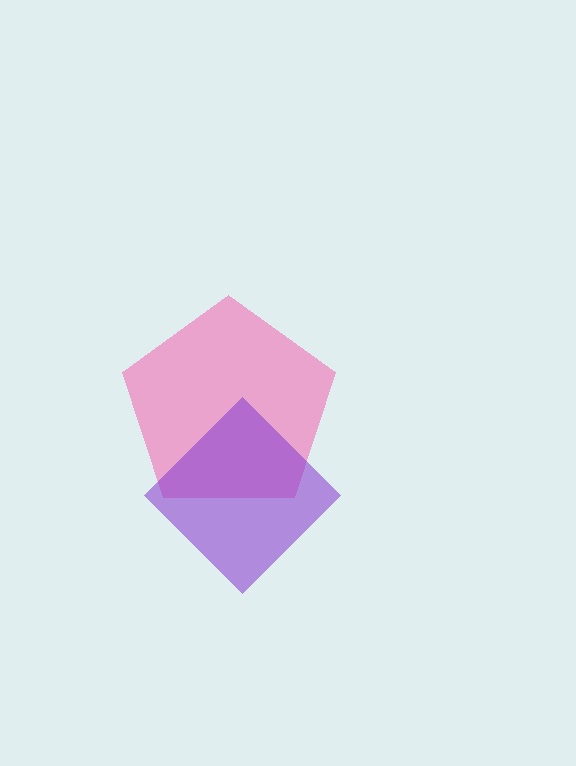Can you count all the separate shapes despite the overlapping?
Yes, there are 2 separate shapes.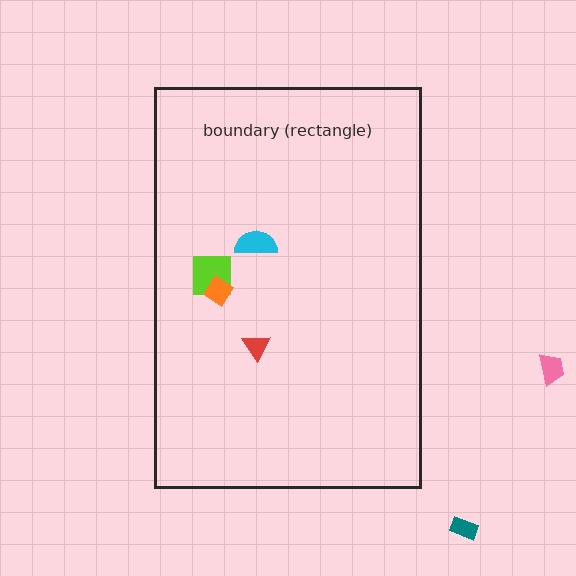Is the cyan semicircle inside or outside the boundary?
Inside.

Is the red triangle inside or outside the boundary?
Inside.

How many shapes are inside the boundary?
4 inside, 2 outside.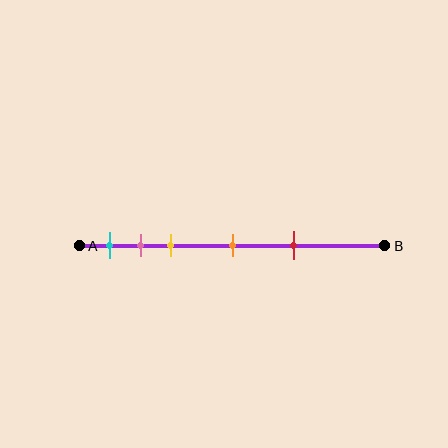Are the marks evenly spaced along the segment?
No, the marks are not evenly spaced.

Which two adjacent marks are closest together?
The pink and yellow marks are the closest adjacent pair.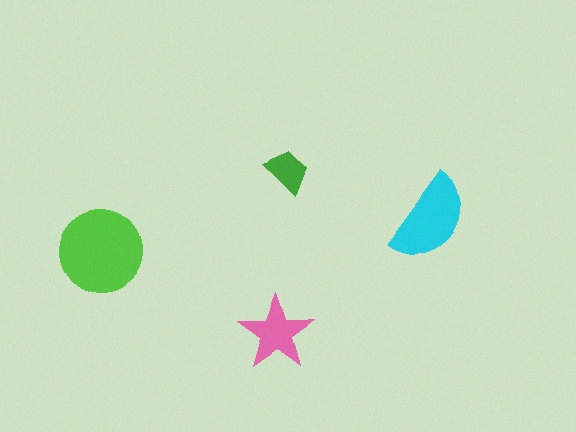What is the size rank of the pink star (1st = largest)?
3rd.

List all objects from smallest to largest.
The green trapezoid, the pink star, the cyan semicircle, the lime circle.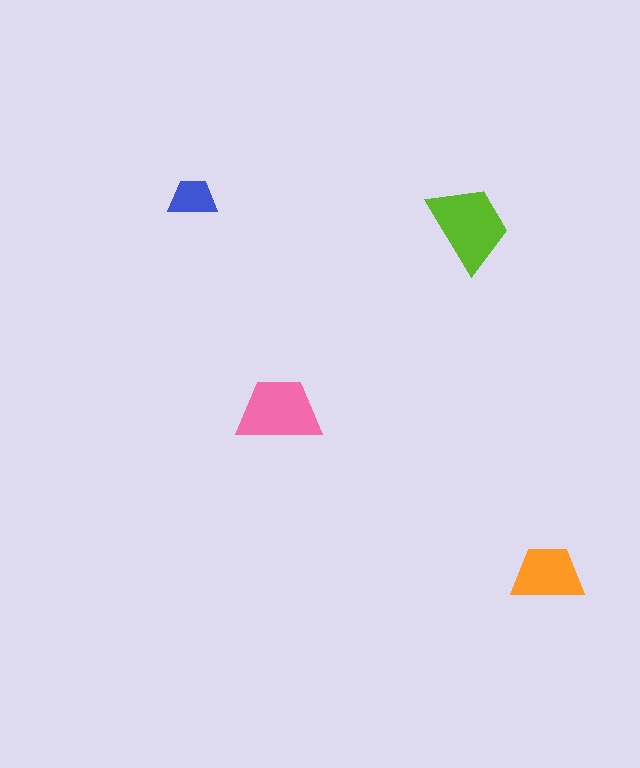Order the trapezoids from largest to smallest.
the lime one, the pink one, the orange one, the blue one.